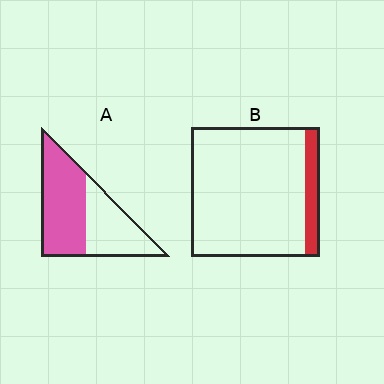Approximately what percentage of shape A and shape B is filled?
A is approximately 60% and B is approximately 10%.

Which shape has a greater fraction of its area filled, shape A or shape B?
Shape A.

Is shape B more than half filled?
No.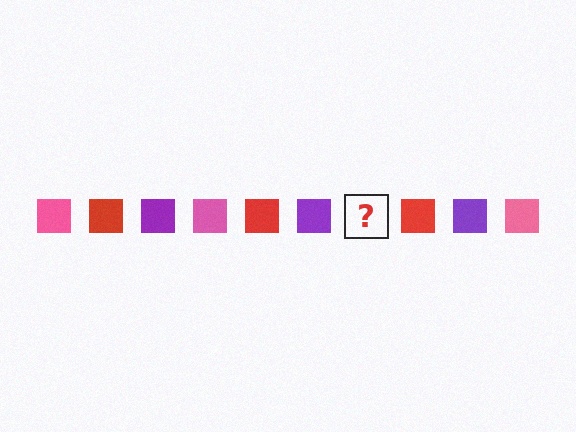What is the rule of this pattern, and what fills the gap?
The rule is that the pattern cycles through pink, red, purple squares. The gap should be filled with a pink square.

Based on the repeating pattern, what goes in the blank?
The blank should be a pink square.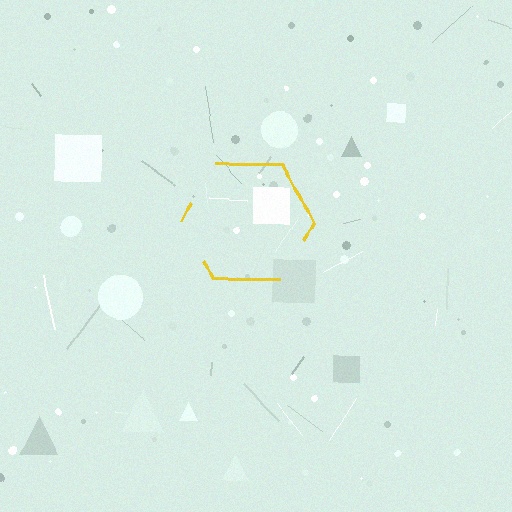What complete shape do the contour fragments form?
The contour fragments form a hexagon.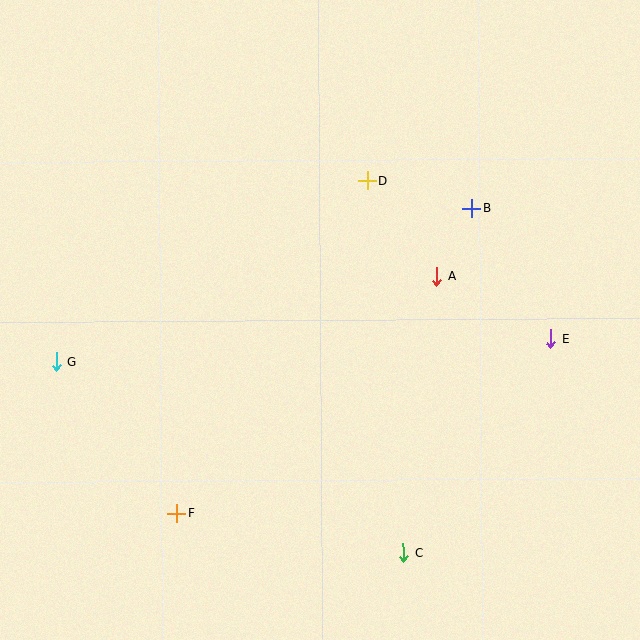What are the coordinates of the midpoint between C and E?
The midpoint between C and E is at (477, 446).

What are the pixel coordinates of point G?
Point G is at (56, 362).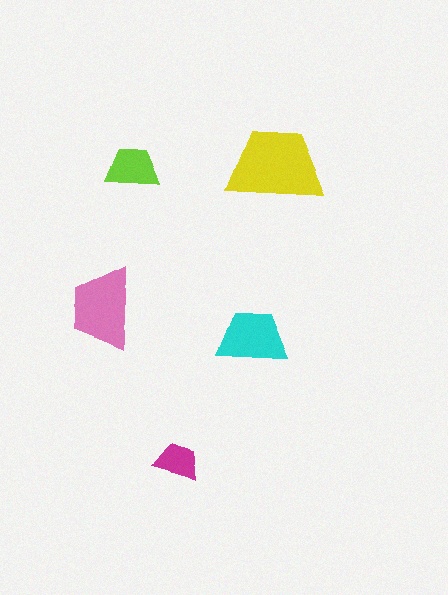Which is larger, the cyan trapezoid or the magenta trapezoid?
The cyan one.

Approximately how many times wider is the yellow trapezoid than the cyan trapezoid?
About 1.5 times wider.